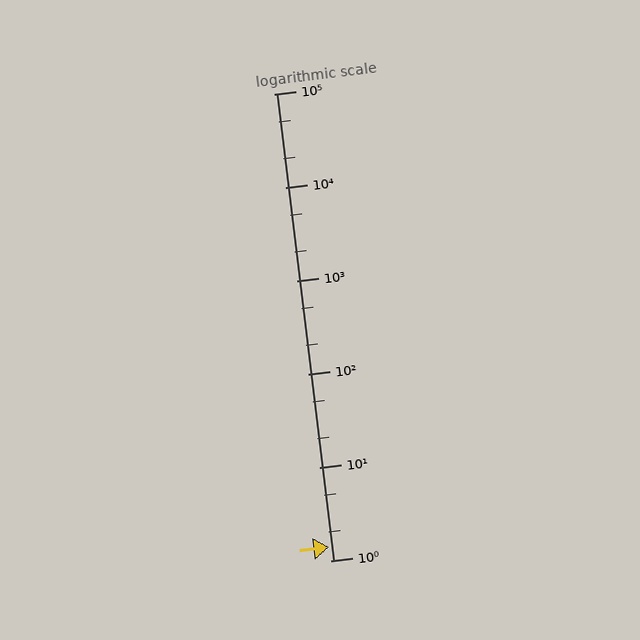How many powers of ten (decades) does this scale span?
The scale spans 5 decades, from 1 to 100000.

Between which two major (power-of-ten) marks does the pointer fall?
The pointer is between 1 and 10.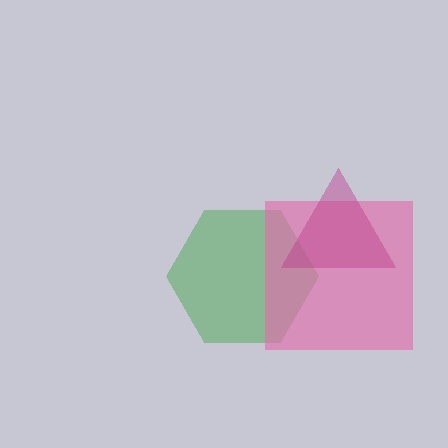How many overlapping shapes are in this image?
There are 3 overlapping shapes in the image.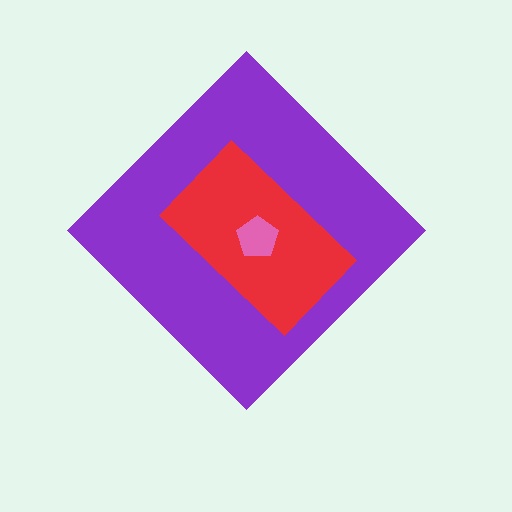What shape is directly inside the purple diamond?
The red rectangle.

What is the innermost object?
The pink pentagon.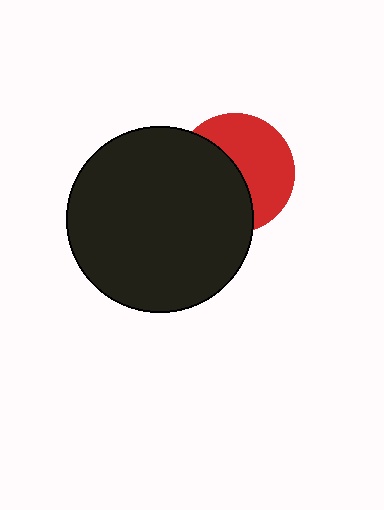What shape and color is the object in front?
The object in front is a black circle.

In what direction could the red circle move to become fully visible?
The red circle could move right. That would shift it out from behind the black circle entirely.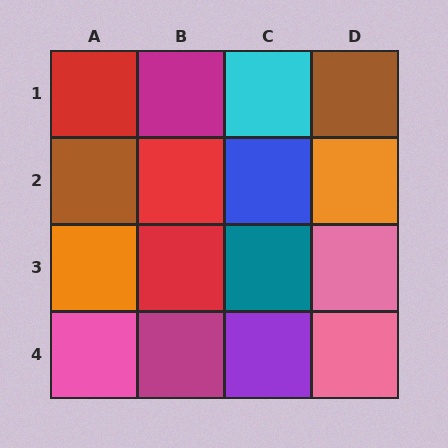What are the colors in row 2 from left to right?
Brown, red, blue, orange.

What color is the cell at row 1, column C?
Cyan.